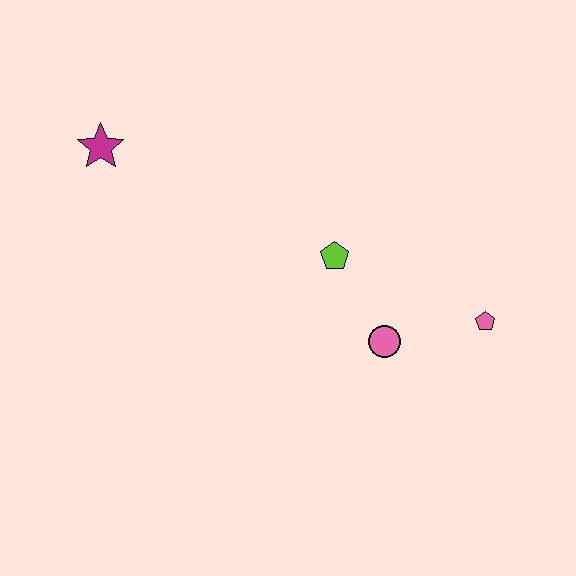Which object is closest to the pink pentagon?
The pink circle is closest to the pink pentagon.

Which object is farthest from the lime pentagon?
The magenta star is farthest from the lime pentagon.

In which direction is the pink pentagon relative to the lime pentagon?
The pink pentagon is to the right of the lime pentagon.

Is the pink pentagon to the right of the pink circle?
Yes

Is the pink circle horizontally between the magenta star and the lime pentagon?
No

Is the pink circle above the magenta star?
No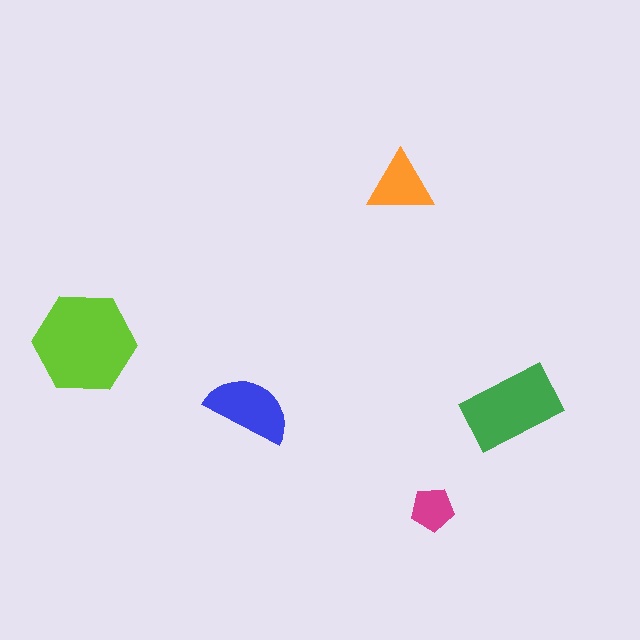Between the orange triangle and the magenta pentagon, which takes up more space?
The orange triangle.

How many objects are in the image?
There are 5 objects in the image.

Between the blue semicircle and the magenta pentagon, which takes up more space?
The blue semicircle.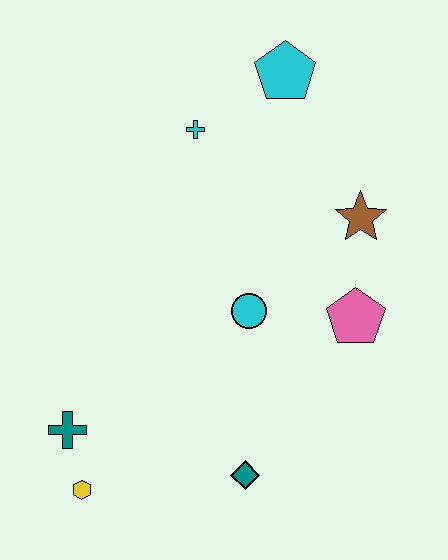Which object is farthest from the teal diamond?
The cyan pentagon is farthest from the teal diamond.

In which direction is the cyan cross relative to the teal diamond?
The cyan cross is above the teal diamond.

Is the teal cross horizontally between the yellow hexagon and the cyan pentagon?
No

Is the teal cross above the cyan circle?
No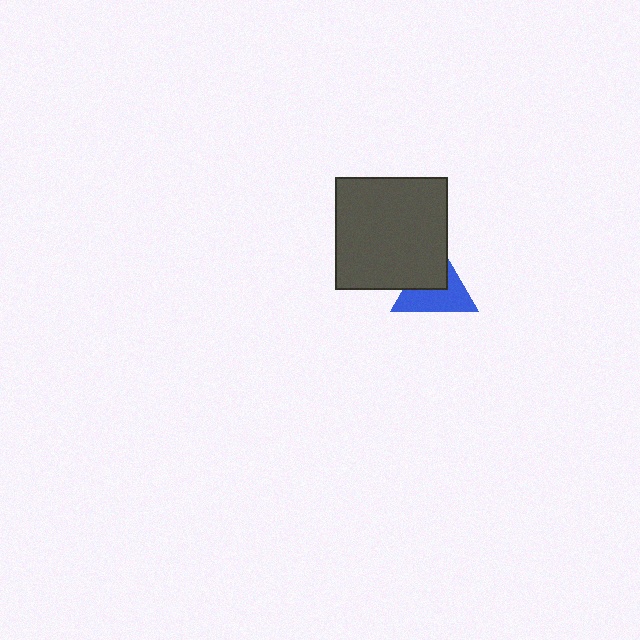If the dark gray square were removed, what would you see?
You would see the complete blue triangle.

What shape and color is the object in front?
The object in front is a dark gray square.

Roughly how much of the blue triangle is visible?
About half of it is visible (roughly 58%).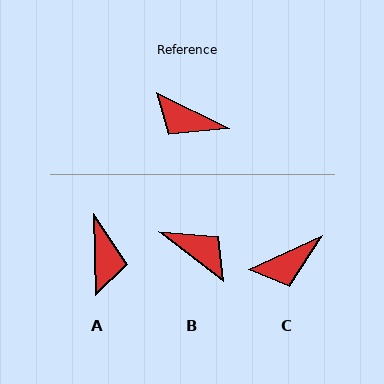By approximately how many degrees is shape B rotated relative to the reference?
Approximately 169 degrees counter-clockwise.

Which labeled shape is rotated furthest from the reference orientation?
B, about 169 degrees away.